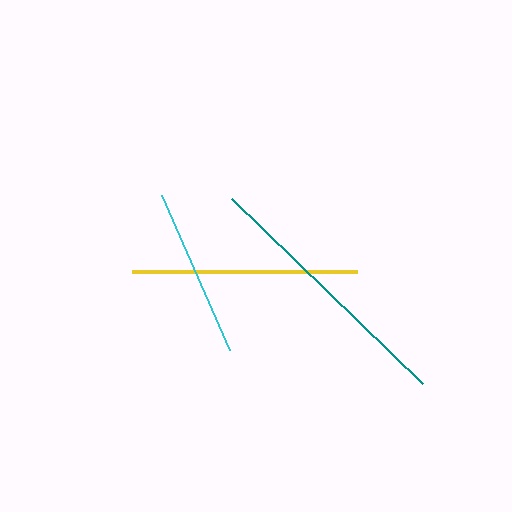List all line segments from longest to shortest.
From longest to shortest: teal, yellow, cyan.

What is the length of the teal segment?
The teal segment is approximately 265 pixels long.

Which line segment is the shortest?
The cyan line is the shortest at approximately 169 pixels.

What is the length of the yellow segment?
The yellow segment is approximately 225 pixels long.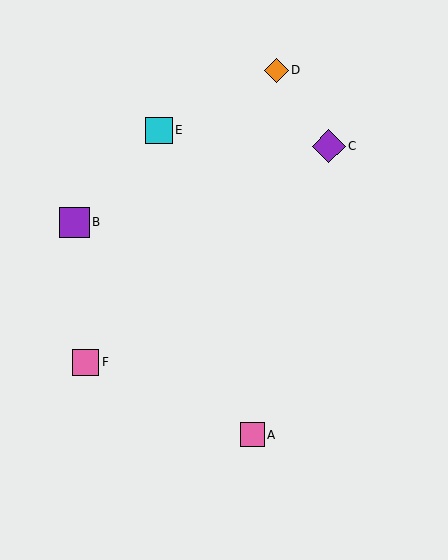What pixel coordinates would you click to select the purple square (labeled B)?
Click at (74, 222) to select the purple square B.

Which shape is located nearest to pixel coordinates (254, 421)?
The pink square (labeled A) at (252, 435) is nearest to that location.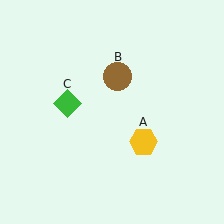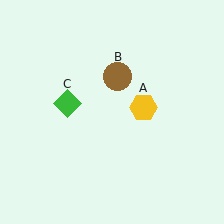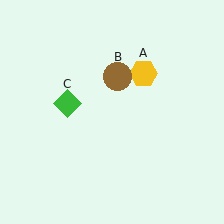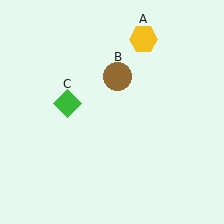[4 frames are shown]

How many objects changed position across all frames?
1 object changed position: yellow hexagon (object A).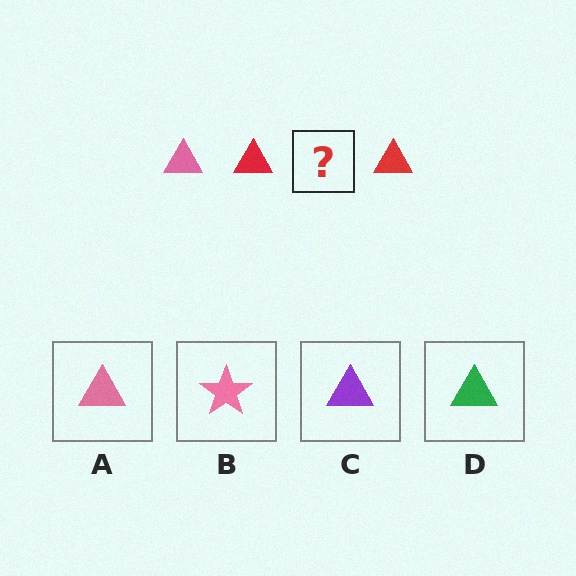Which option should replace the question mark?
Option A.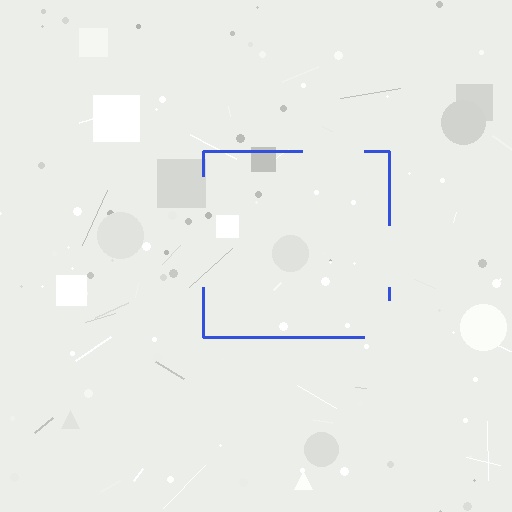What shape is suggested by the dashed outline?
The dashed outline suggests a square.